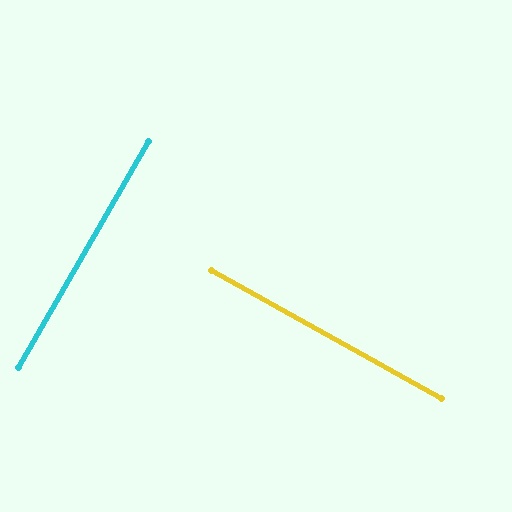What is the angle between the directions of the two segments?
Approximately 89 degrees.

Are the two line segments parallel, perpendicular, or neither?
Perpendicular — they meet at approximately 89°.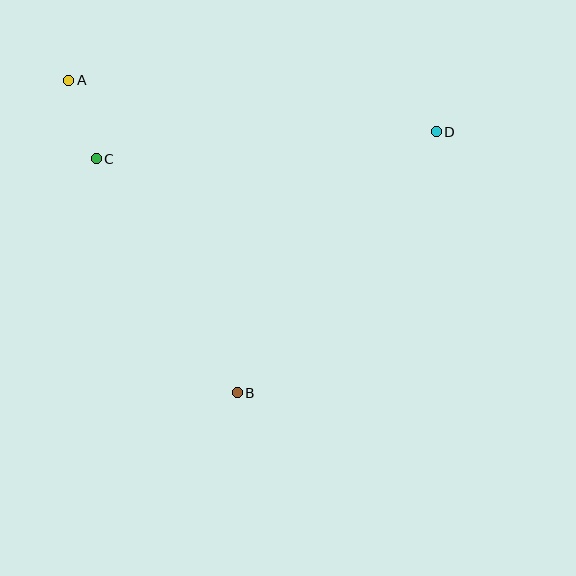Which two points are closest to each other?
Points A and C are closest to each other.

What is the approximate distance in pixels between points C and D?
The distance between C and D is approximately 341 pixels.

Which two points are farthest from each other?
Points A and D are farthest from each other.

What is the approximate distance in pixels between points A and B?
The distance between A and B is approximately 355 pixels.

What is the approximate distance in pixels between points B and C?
The distance between B and C is approximately 273 pixels.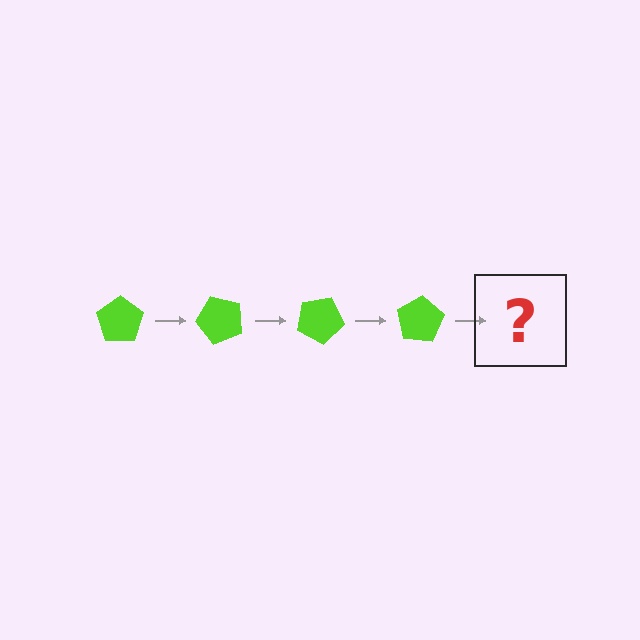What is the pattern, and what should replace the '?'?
The pattern is that the pentagon rotates 50 degrees each step. The '?' should be a lime pentagon rotated 200 degrees.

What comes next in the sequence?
The next element should be a lime pentagon rotated 200 degrees.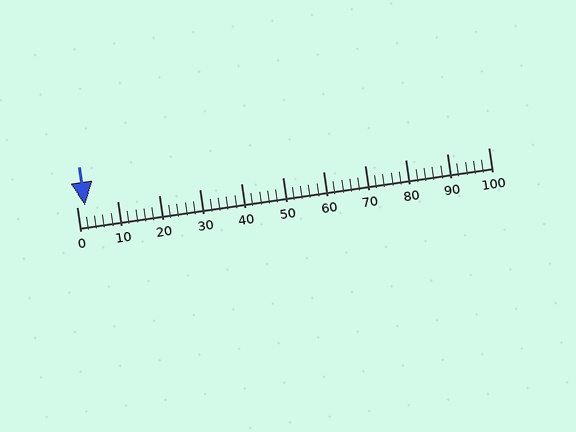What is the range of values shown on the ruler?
The ruler shows values from 0 to 100.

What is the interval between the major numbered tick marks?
The major tick marks are spaced 10 units apart.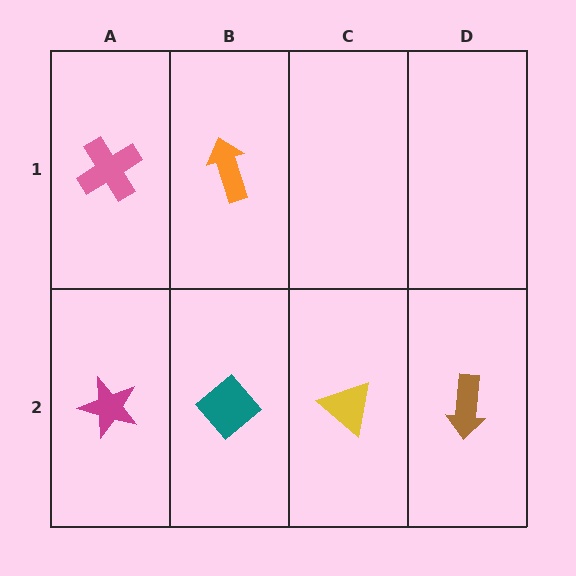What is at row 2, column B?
A teal diamond.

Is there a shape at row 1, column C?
No, that cell is empty.